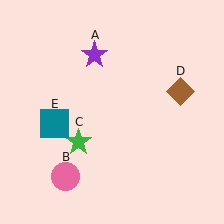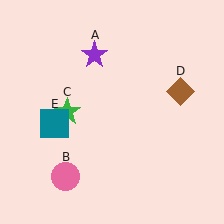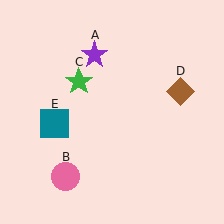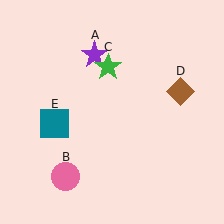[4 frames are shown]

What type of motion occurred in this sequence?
The green star (object C) rotated clockwise around the center of the scene.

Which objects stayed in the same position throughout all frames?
Purple star (object A) and pink circle (object B) and brown diamond (object D) and teal square (object E) remained stationary.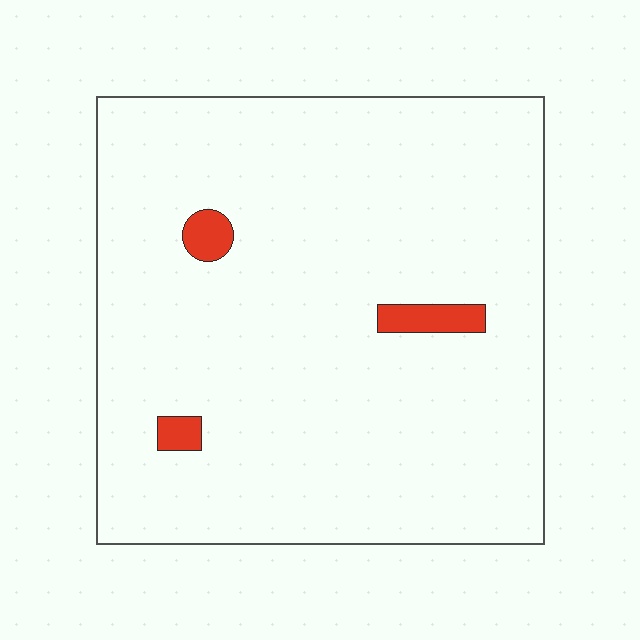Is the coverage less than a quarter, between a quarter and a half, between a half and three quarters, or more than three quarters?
Less than a quarter.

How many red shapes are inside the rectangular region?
3.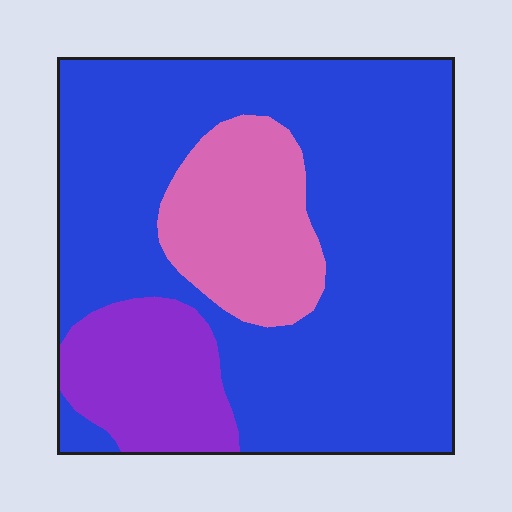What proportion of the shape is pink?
Pink takes up about one sixth (1/6) of the shape.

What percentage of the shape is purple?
Purple covers about 15% of the shape.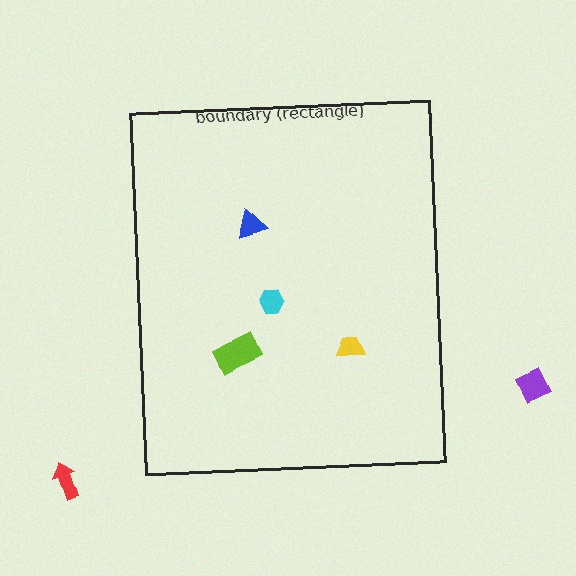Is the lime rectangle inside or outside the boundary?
Inside.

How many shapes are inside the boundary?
4 inside, 2 outside.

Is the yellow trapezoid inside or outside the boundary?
Inside.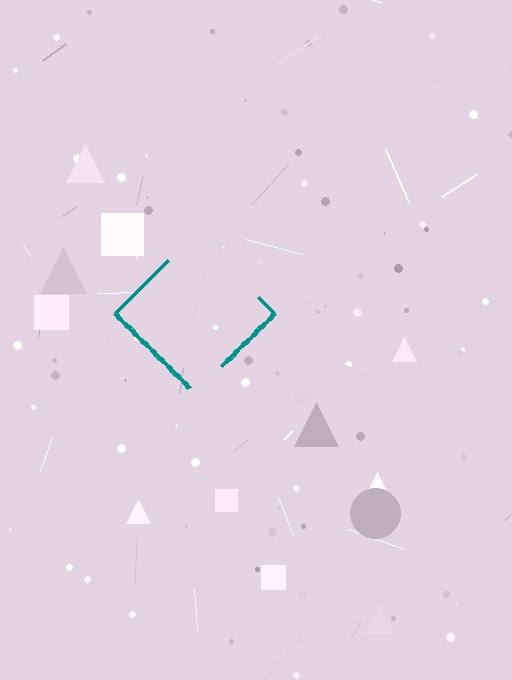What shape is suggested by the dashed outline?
The dashed outline suggests a diamond.